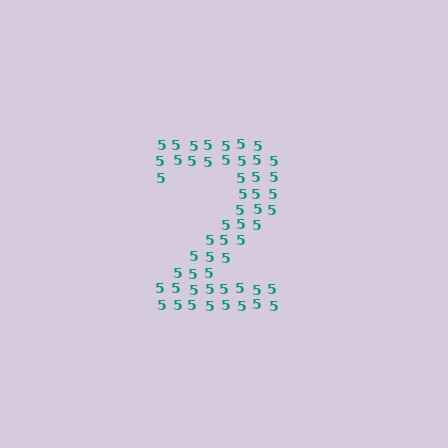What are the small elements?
The small elements are digit 5's.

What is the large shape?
The large shape is the digit 2.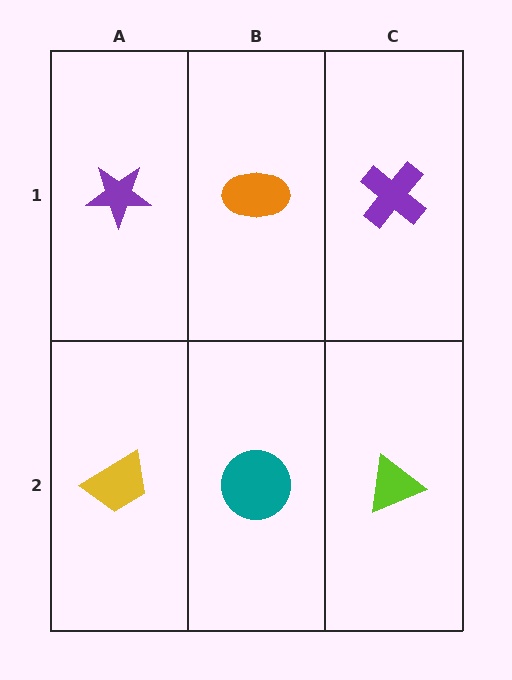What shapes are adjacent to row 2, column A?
A purple star (row 1, column A), a teal circle (row 2, column B).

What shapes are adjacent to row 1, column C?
A lime triangle (row 2, column C), an orange ellipse (row 1, column B).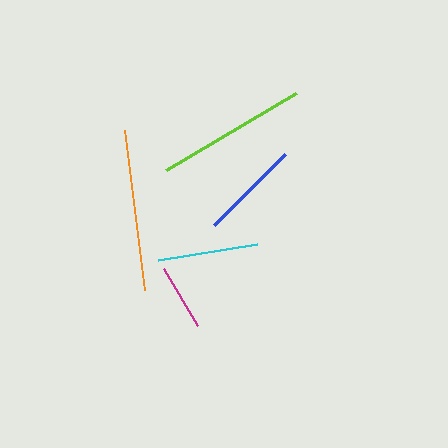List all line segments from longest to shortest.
From longest to shortest: orange, lime, blue, cyan, magenta.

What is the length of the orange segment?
The orange segment is approximately 161 pixels long.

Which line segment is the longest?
The orange line is the longest at approximately 161 pixels.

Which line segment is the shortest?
The magenta line is the shortest at approximately 66 pixels.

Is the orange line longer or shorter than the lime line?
The orange line is longer than the lime line.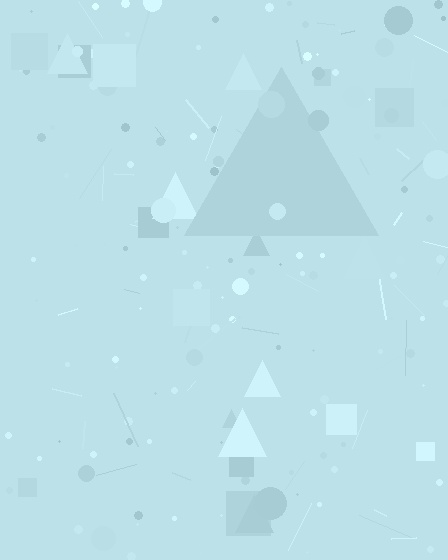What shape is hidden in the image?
A triangle is hidden in the image.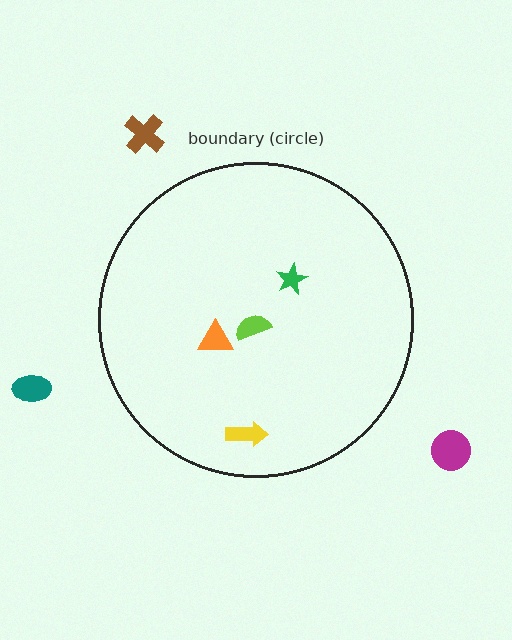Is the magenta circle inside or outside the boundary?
Outside.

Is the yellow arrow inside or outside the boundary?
Inside.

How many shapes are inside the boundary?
4 inside, 3 outside.